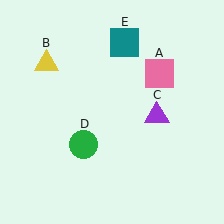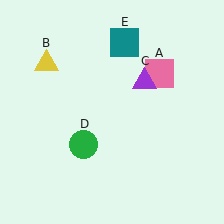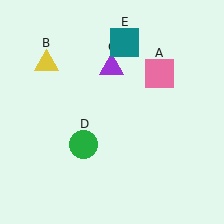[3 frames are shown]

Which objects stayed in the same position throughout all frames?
Pink square (object A) and yellow triangle (object B) and green circle (object D) and teal square (object E) remained stationary.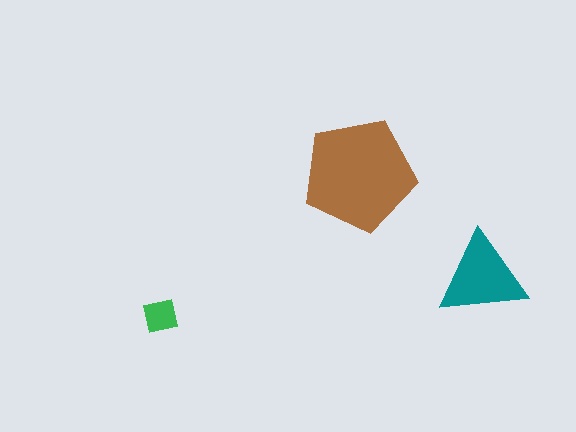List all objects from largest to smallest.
The brown pentagon, the teal triangle, the green square.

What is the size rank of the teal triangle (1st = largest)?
2nd.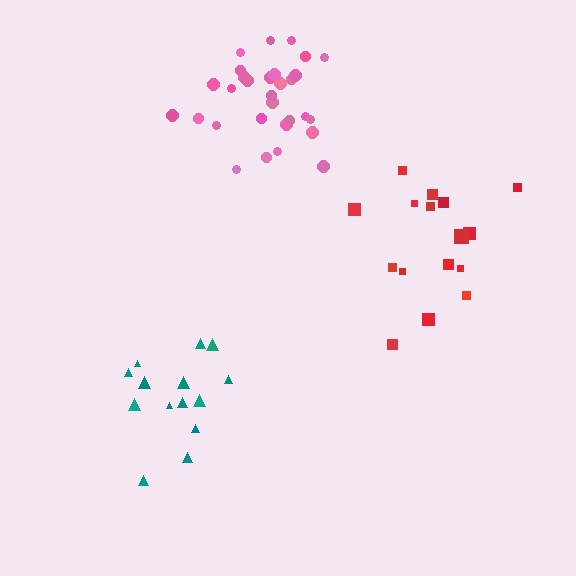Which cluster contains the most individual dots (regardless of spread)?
Pink (30).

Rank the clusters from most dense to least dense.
pink, teal, red.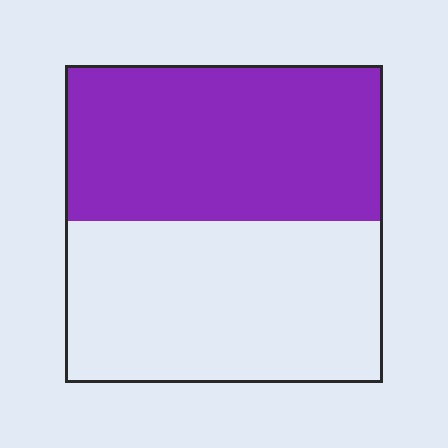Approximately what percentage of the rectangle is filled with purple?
Approximately 50%.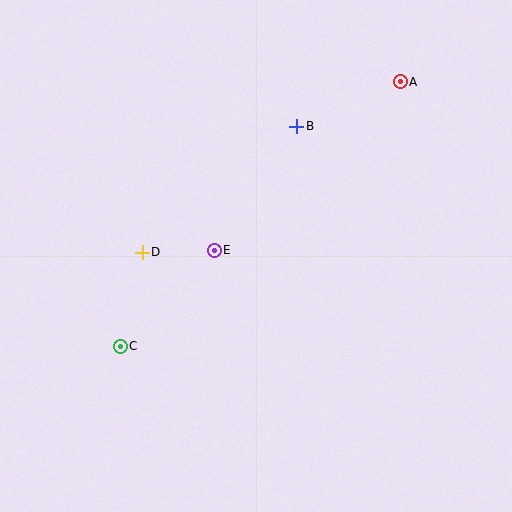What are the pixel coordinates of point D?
Point D is at (142, 252).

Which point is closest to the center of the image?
Point E at (214, 250) is closest to the center.